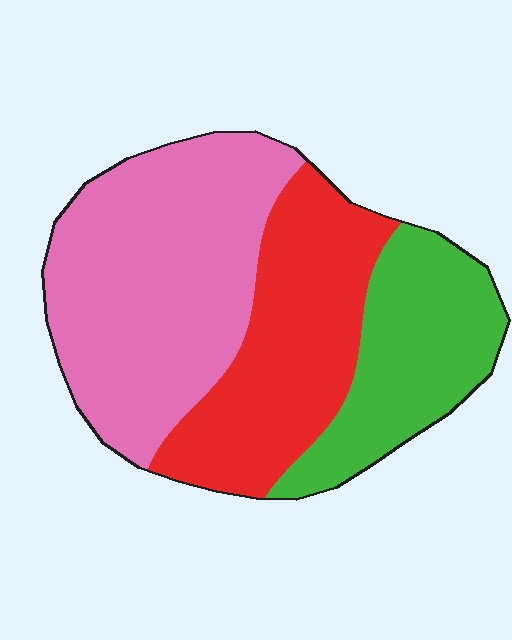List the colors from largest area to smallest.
From largest to smallest: pink, red, green.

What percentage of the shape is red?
Red covers around 30% of the shape.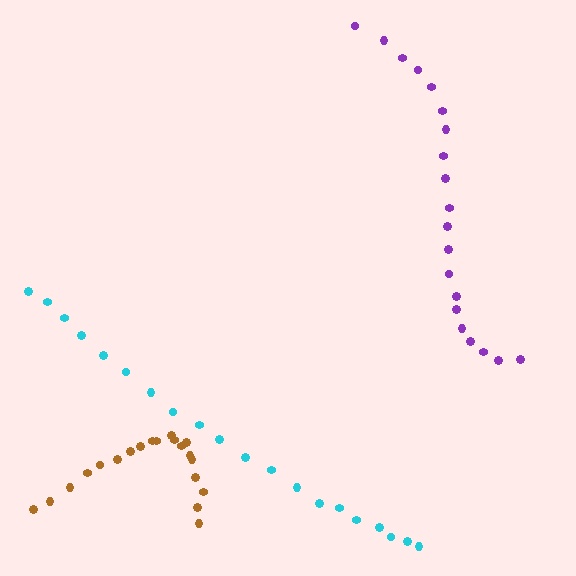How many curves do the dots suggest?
There are 3 distinct paths.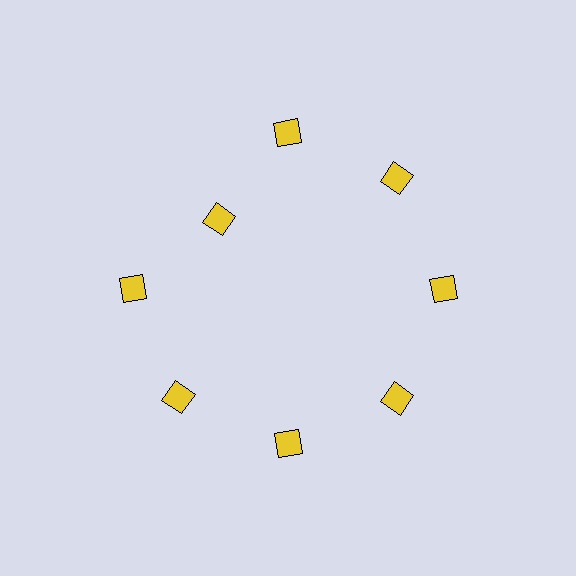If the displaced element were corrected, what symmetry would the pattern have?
It would have 8-fold rotational symmetry — the pattern would map onto itself every 45 degrees.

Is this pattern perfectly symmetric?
No. The 8 yellow diamonds are arranged in a ring, but one element near the 10 o'clock position is pulled inward toward the center, breaking the 8-fold rotational symmetry.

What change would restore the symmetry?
The symmetry would be restored by moving it outward, back onto the ring so that all 8 diamonds sit at equal angles and equal distance from the center.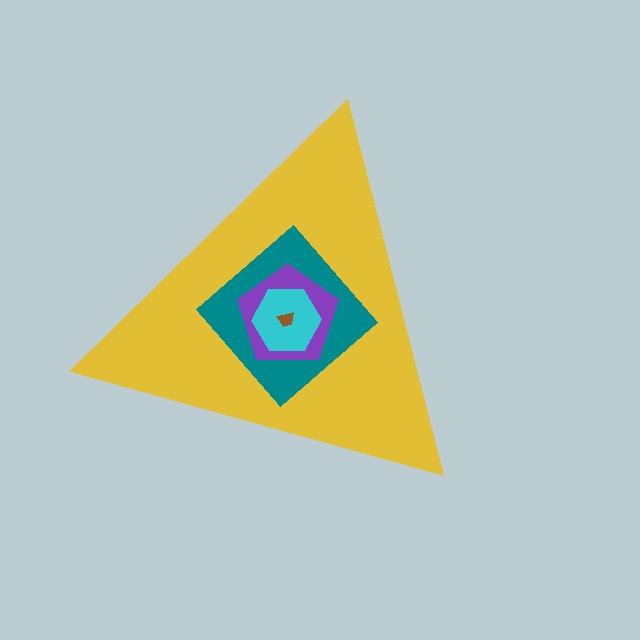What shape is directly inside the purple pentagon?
The cyan hexagon.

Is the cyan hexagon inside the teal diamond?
Yes.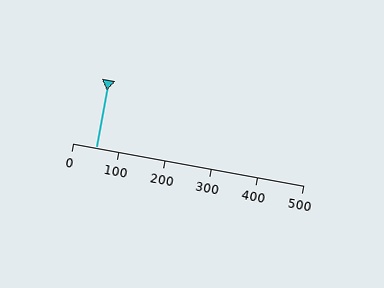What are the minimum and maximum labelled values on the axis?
The axis runs from 0 to 500.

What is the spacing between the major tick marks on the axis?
The major ticks are spaced 100 apart.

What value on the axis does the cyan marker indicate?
The marker indicates approximately 50.